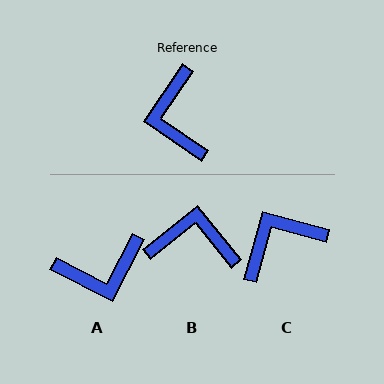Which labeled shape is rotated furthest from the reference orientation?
B, about 106 degrees away.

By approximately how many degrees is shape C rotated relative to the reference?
Approximately 71 degrees clockwise.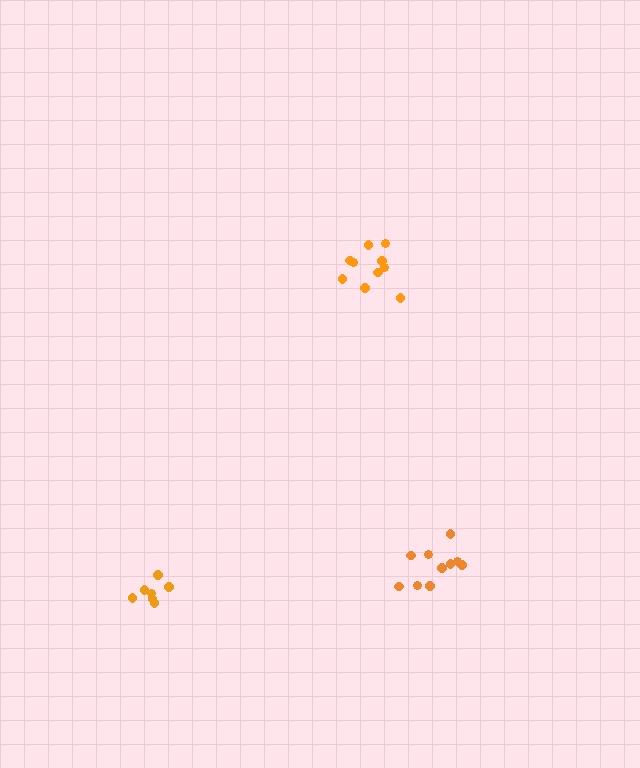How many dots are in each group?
Group 1: 10 dots, Group 2: 10 dots, Group 3: 7 dots (27 total).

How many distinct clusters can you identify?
There are 3 distinct clusters.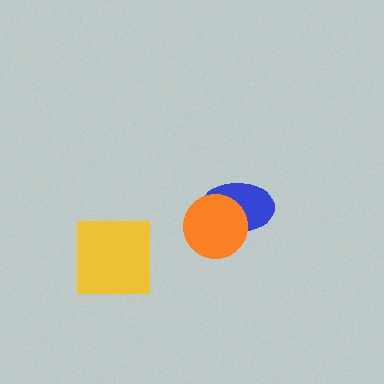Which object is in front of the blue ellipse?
The orange circle is in front of the blue ellipse.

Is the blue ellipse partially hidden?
Yes, it is partially covered by another shape.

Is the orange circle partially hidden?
No, no other shape covers it.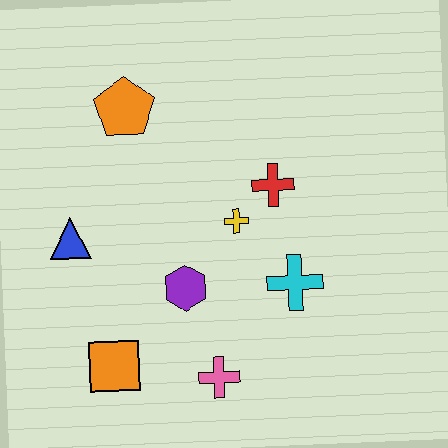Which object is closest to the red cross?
The yellow cross is closest to the red cross.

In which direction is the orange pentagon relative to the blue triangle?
The orange pentagon is above the blue triangle.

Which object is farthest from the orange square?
The orange pentagon is farthest from the orange square.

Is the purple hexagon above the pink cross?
Yes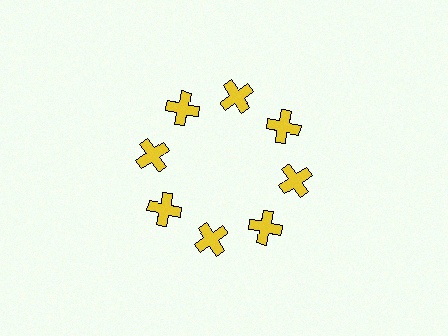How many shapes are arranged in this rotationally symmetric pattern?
There are 8 shapes, arranged in 8 groups of 1.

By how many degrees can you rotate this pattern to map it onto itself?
The pattern maps onto itself every 45 degrees of rotation.